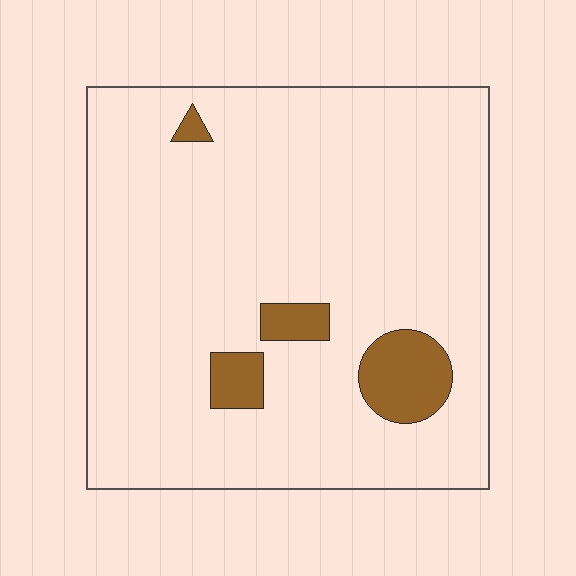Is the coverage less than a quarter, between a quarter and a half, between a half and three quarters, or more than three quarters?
Less than a quarter.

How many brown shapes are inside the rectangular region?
4.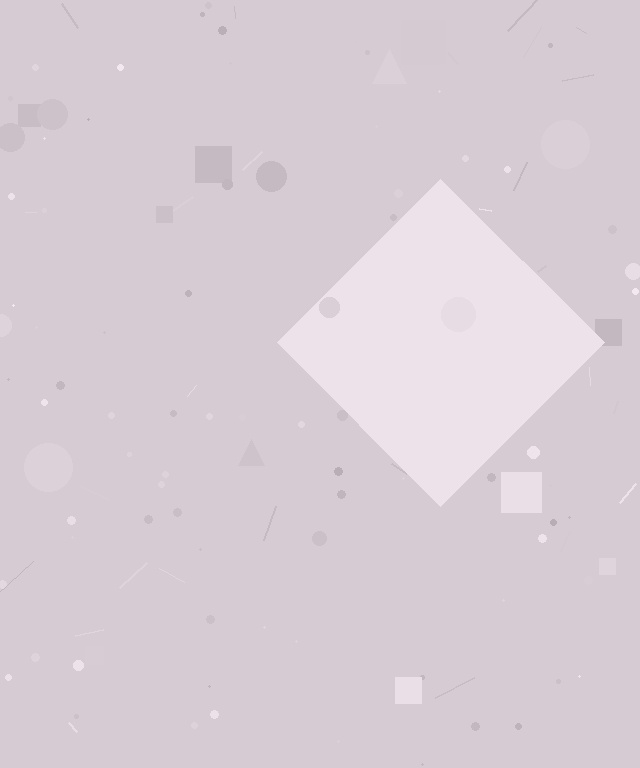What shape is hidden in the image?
A diamond is hidden in the image.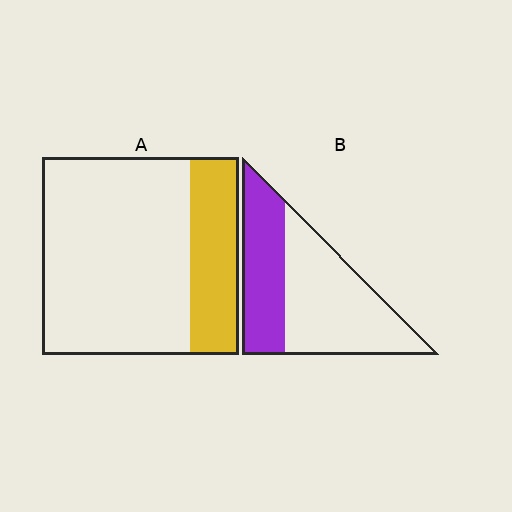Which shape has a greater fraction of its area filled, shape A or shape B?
Shape B.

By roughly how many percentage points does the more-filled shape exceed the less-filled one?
By roughly 15 percentage points (B over A).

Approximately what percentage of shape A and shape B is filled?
A is approximately 25% and B is approximately 40%.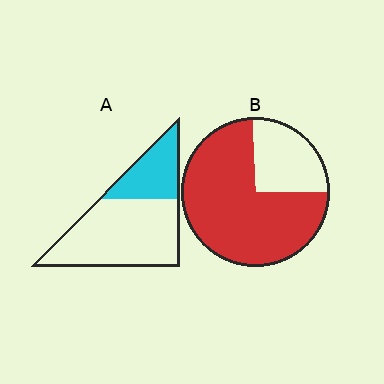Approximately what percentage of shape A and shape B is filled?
A is approximately 30% and B is approximately 75%.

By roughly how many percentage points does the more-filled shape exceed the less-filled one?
By roughly 45 percentage points (B over A).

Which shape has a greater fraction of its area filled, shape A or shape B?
Shape B.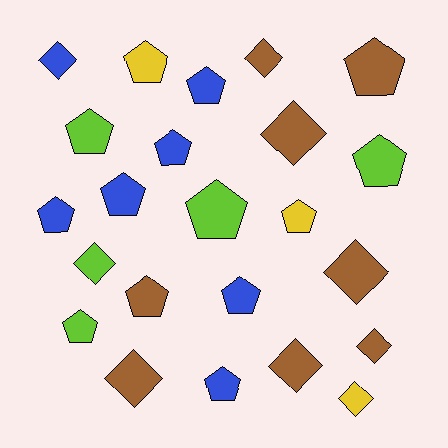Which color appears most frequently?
Brown, with 8 objects.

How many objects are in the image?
There are 23 objects.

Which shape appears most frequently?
Pentagon, with 14 objects.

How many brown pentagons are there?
There are 2 brown pentagons.